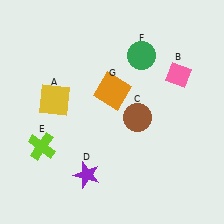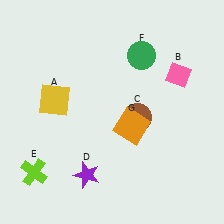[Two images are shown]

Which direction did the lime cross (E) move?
The lime cross (E) moved down.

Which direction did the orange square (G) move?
The orange square (G) moved down.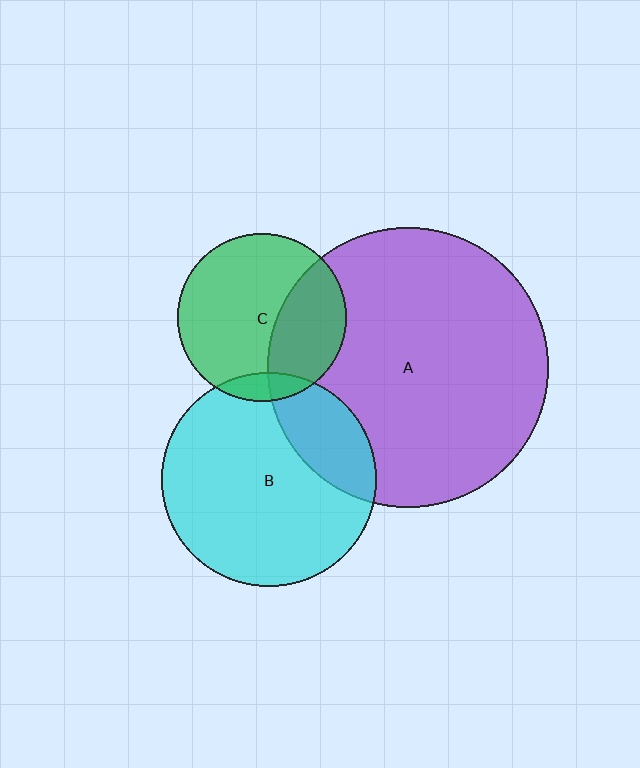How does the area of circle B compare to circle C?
Approximately 1.6 times.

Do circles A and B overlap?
Yes.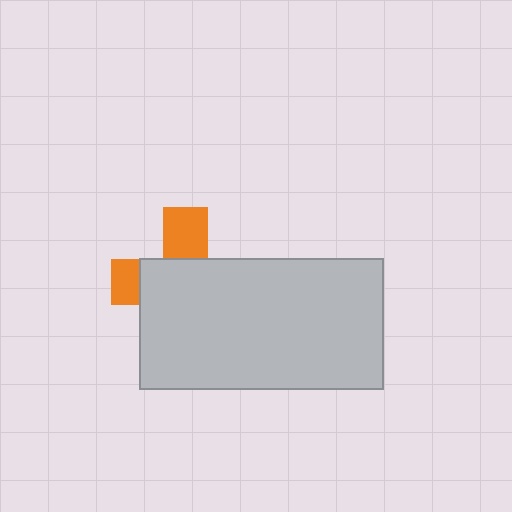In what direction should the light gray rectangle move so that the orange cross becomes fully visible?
The light gray rectangle should move down. That is the shortest direction to clear the overlap and leave the orange cross fully visible.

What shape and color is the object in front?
The object in front is a light gray rectangle.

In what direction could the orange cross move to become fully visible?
The orange cross could move up. That would shift it out from behind the light gray rectangle entirely.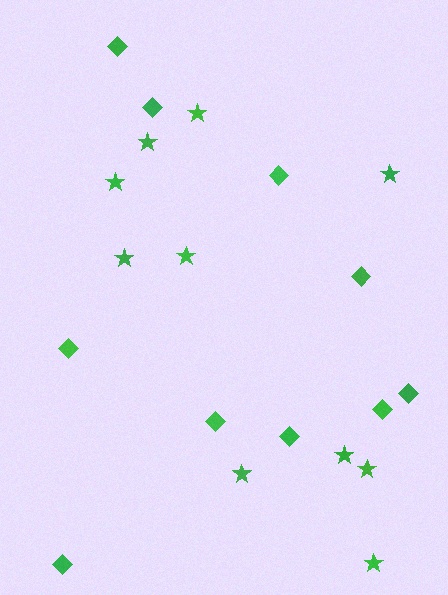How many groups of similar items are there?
There are 2 groups: one group of stars (10) and one group of diamonds (10).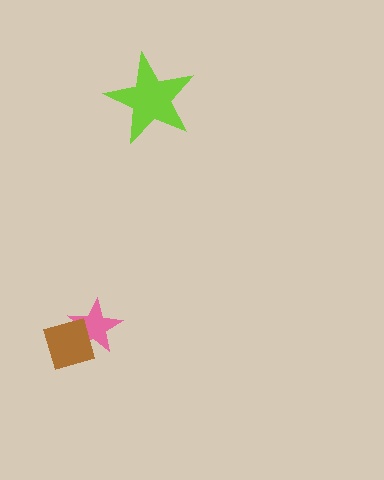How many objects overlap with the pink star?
1 object overlaps with the pink star.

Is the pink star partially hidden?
Yes, it is partially covered by another shape.